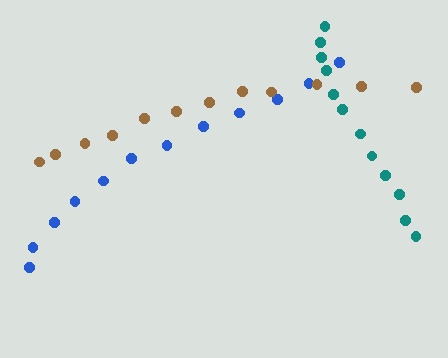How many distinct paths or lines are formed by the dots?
There are 3 distinct paths.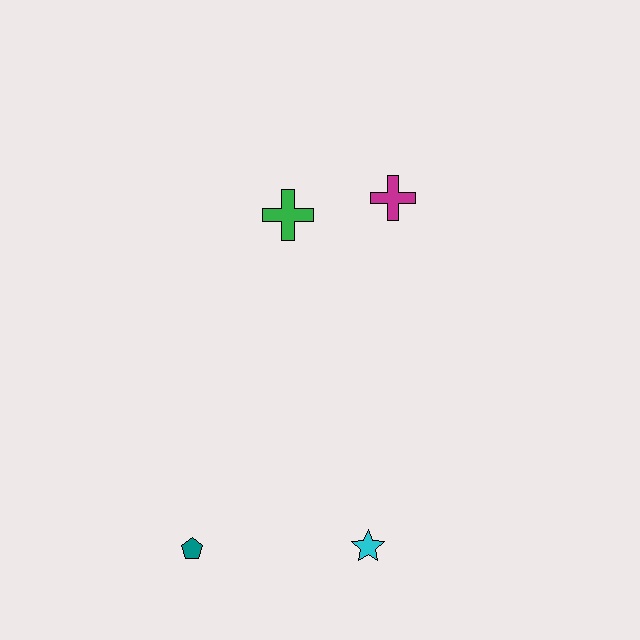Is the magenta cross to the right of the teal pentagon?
Yes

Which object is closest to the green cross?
The magenta cross is closest to the green cross.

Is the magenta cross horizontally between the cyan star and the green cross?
No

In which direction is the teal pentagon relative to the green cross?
The teal pentagon is below the green cross.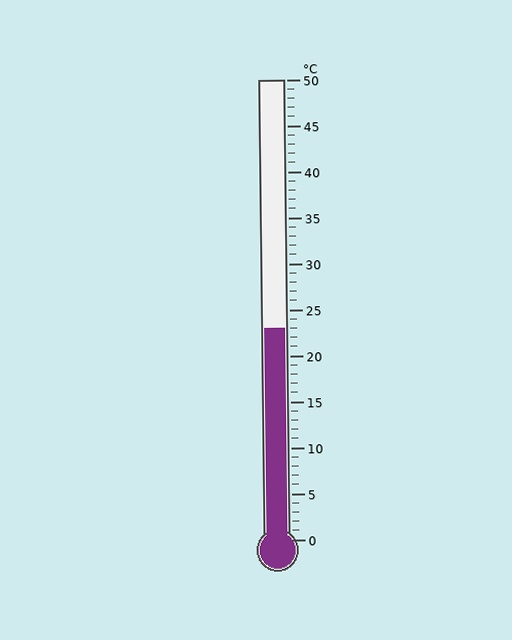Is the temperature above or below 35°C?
The temperature is below 35°C.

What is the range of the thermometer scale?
The thermometer scale ranges from 0°C to 50°C.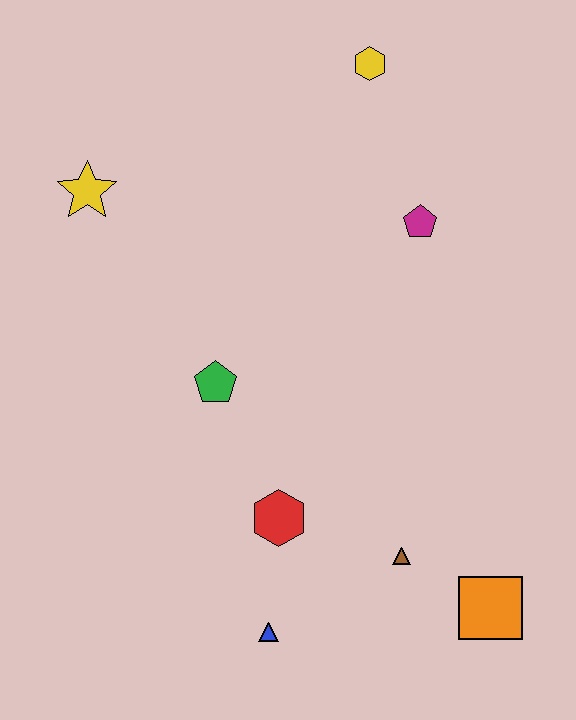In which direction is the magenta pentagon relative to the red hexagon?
The magenta pentagon is above the red hexagon.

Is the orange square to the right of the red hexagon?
Yes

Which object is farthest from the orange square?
The yellow star is farthest from the orange square.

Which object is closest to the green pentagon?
The red hexagon is closest to the green pentagon.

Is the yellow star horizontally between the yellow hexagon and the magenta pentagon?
No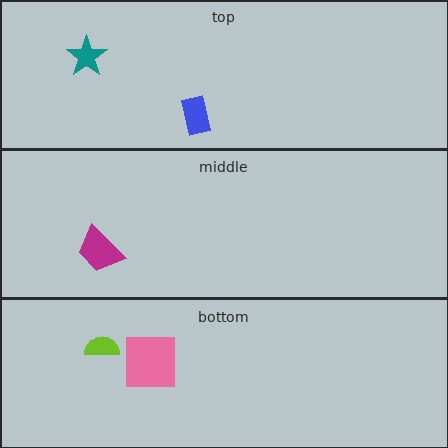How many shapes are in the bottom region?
2.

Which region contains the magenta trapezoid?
The middle region.